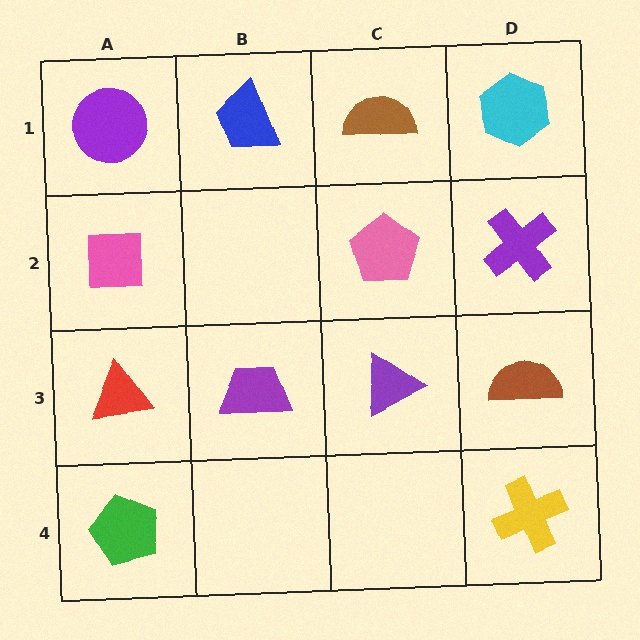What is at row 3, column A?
A red triangle.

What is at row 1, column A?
A purple circle.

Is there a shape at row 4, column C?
No, that cell is empty.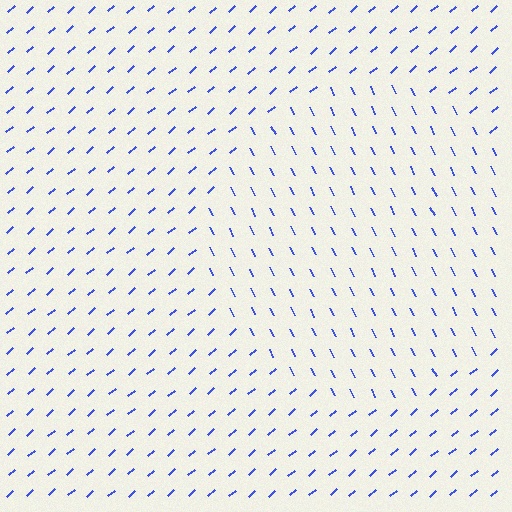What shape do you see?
I see a circle.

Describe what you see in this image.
The image is filled with small blue line segments. A circle region in the image has lines oriented differently from the surrounding lines, creating a visible texture boundary.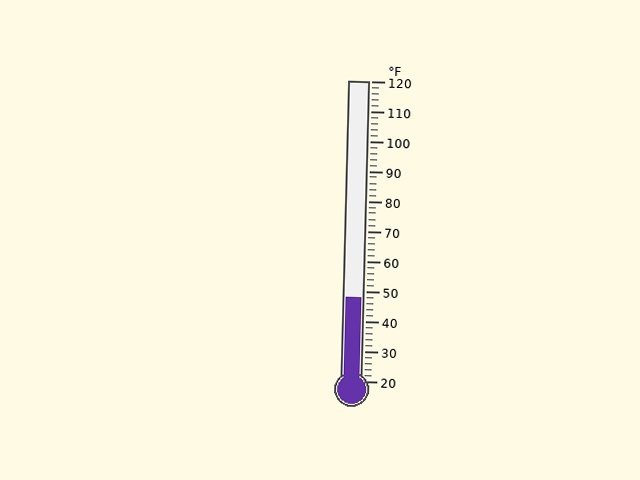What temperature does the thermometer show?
The thermometer shows approximately 48°F.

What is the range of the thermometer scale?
The thermometer scale ranges from 20°F to 120°F.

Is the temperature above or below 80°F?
The temperature is below 80°F.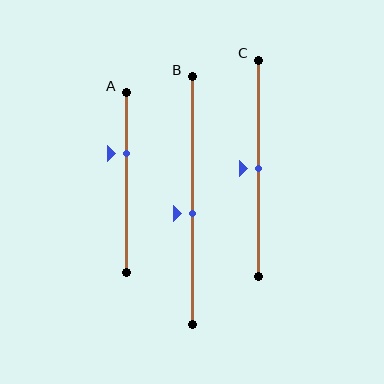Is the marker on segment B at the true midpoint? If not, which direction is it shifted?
No, the marker on segment B is shifted downward by about 5% of the segment length.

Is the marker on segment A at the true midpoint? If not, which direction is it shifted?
No, the marker on segment A is shifted upward by about 16% of the segment length.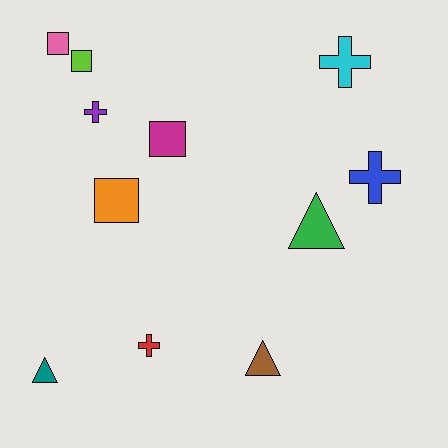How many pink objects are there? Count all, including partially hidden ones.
There is 1 pink object.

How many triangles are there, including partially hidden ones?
There are 3 triangles.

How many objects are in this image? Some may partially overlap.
There are 11 objects.